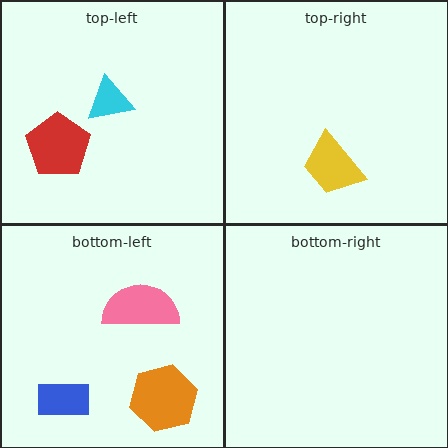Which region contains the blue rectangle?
The bottom-left region.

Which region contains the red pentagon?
The top-left region.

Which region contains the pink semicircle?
The bottom-left region.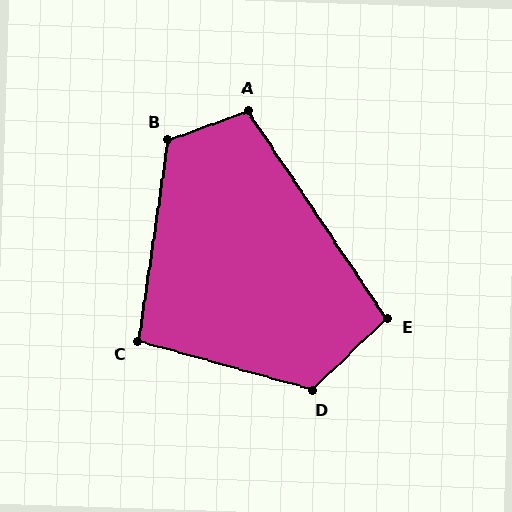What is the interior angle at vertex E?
Approximately 100 degrees (obtuse).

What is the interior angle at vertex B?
Approximately 118 degrees (obtuse).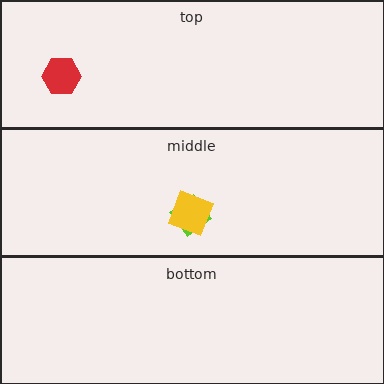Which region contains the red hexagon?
The top region.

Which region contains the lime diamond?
The middle region.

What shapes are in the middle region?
The lime diamond, the yellow square.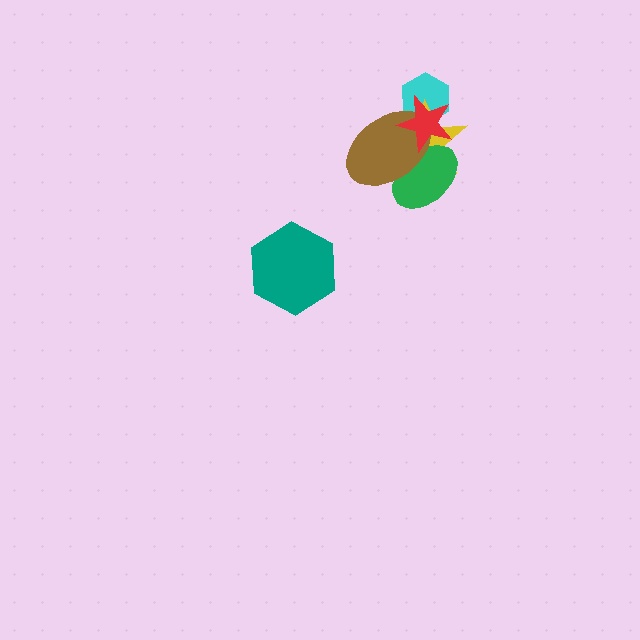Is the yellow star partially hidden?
Yes, it is partially covered by another shape.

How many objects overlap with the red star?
4 objects overlap with the red star.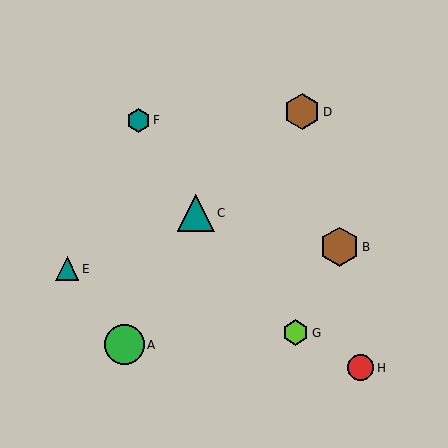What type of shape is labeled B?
Shape B is a brown hexagon.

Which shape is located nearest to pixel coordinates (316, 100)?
The brown hexagon (labeled D) at (302, 112) is nearest to that location.